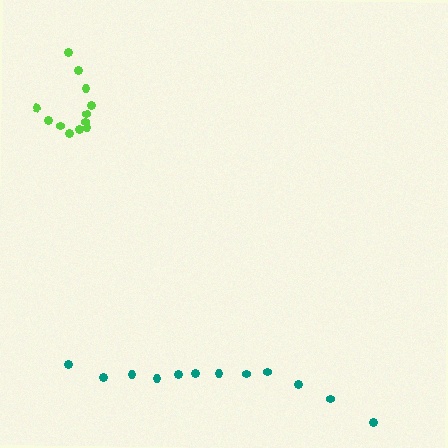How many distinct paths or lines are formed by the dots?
There are 2 distinct paths.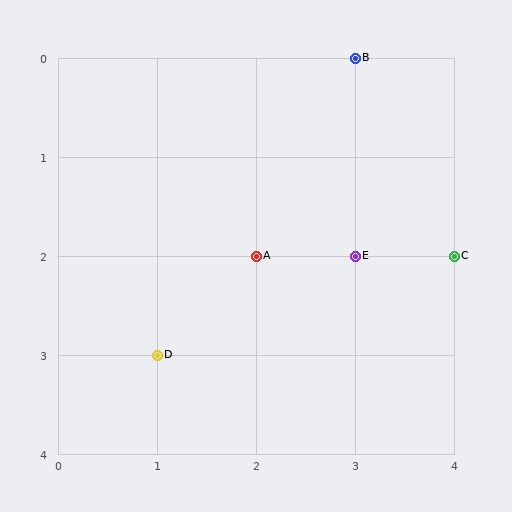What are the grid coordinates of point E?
Point E is at grid coordinates (3, 2).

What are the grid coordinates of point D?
Point D is at grid coordinates (1, 3).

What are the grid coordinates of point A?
Point A is at grid coordinates (2, 2).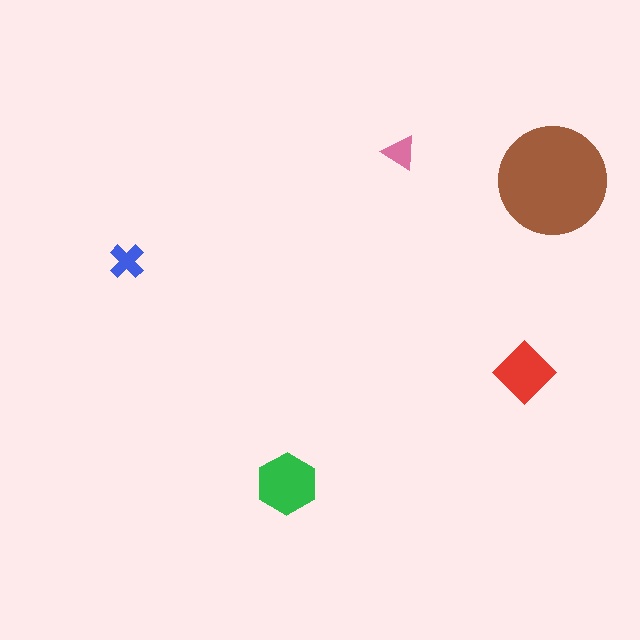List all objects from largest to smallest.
The brown circle, the green hexagon, the red diamond, the blue cross, the pink triangle.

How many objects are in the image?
There are 5 objects in the image.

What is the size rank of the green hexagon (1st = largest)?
2nd.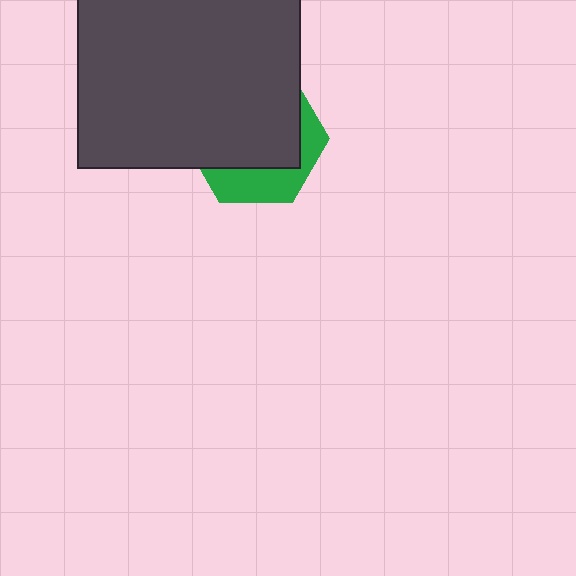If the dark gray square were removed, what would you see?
You would see the complete green hexagon.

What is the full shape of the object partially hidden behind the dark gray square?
The partially hidden object is a green hexagon.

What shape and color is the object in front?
The object in front is a dark gray square.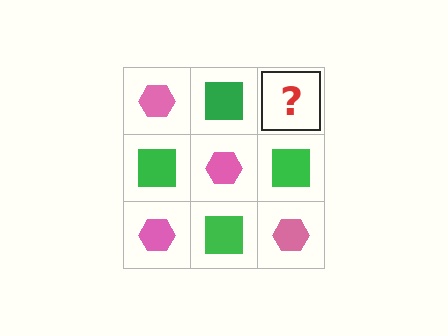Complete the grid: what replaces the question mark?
The question mark should be replaced with a pink hexagon.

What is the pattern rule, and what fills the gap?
The rule is that it alternates pink hexagon and green square in a checkerboard pattern. The gap should be filled with a pink hexagon.